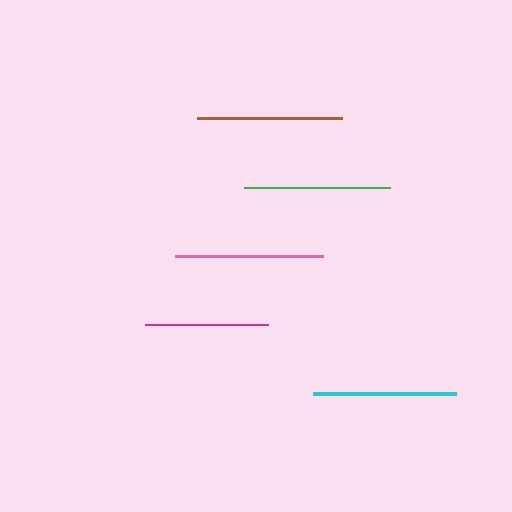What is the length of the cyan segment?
The cyan segment is approximately 142 pixels long.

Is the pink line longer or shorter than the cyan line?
The pink line is longer than the cyan line.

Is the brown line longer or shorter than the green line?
The green line is longer than the brown line.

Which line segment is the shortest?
The magenta line is the shortest at approximately 123 pixels.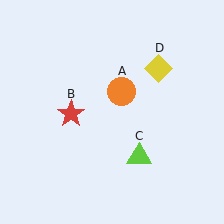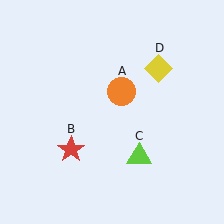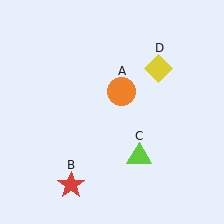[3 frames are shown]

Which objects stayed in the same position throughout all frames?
Orange circle (object A) and lime triangle (object C) and yellow diamond (object D) remained stationary.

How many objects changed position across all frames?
1 object changed position: red star (object B).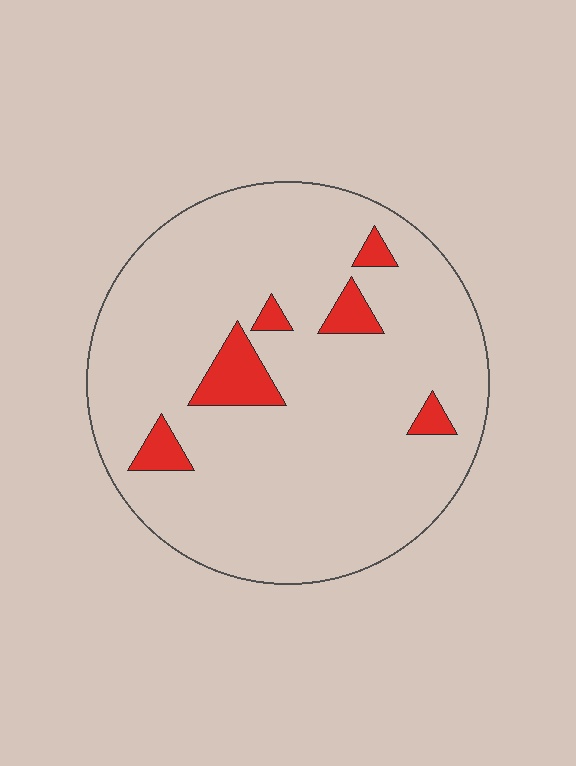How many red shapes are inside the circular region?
6.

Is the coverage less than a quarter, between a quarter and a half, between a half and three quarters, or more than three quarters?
Less than a quarter.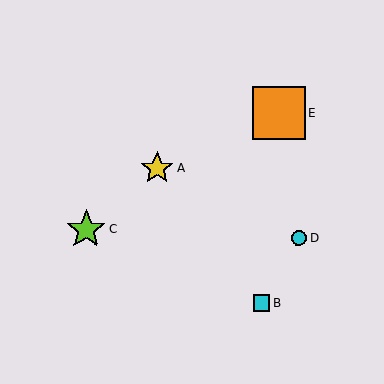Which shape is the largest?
The orange square (labeled E) is the largest.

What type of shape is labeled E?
Shape E is an orange square.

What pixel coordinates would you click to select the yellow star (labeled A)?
Click at (157, 168) to select the yellow star A.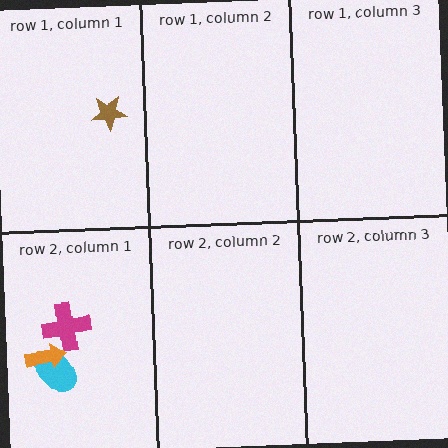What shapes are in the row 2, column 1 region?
The magenta cross, the cyan ellipse, the orange arrow.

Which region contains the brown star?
The row 1, column 1 region.